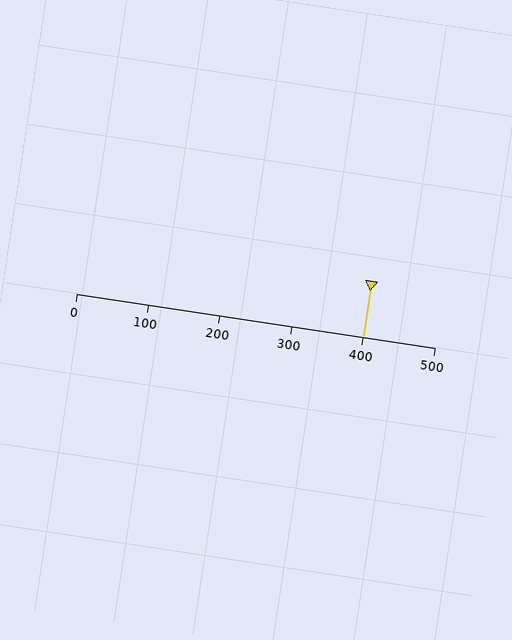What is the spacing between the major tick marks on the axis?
The major ticks are spaced 100 apart.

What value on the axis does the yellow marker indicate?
The marker indicates approximately 400.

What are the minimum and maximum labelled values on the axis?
The axis runs from 0 to 500.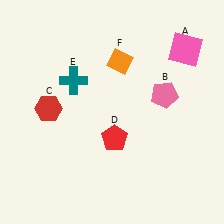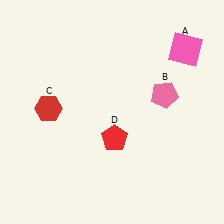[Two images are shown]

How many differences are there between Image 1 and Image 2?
There are 2 differences between the two images.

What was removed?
The orange diamond (F), the teal cross (E) were removed in Image 2.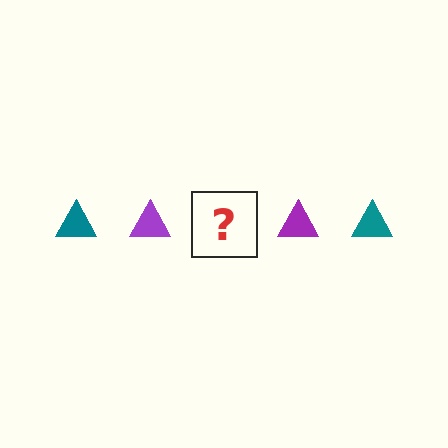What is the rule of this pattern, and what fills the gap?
The rule is that the pattern cycles through teal, purple triangles. The gap should be filled with a teal triangle.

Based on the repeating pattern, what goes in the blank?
The blank should be a teal triangle.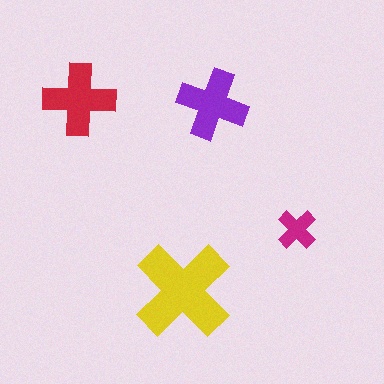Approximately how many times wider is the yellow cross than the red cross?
About 1.5 times wider.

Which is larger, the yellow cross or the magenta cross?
The yellow one.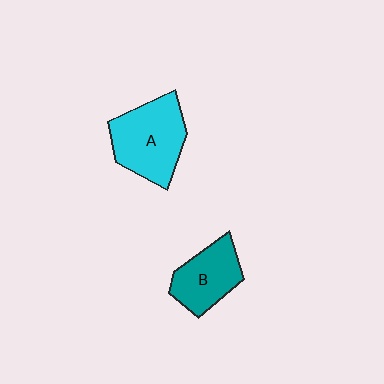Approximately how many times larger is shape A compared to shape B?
Approximately 1.4 times.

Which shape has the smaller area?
Shape B (teal).